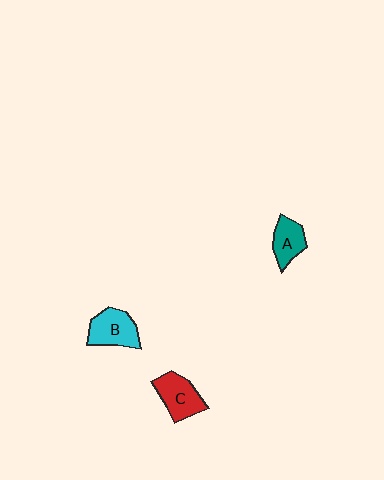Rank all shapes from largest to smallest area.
From largest to smallest: B (cyan), C (red), A (teal).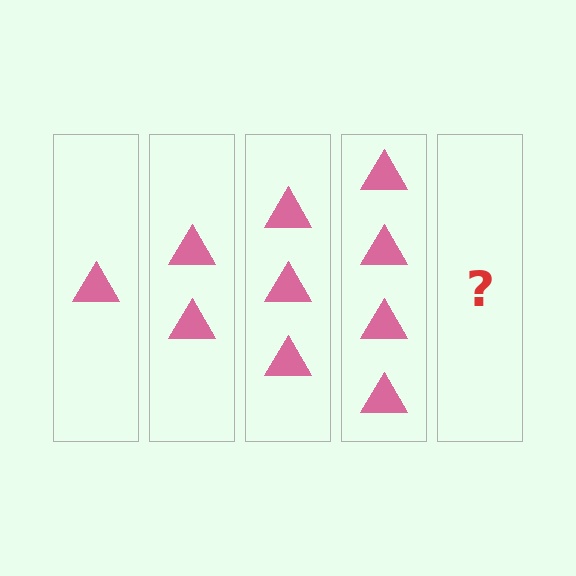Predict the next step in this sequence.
The next step is 5 triangles.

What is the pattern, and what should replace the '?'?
The pattern is that each step adds one more triangle. The '?' should be 5 triangles.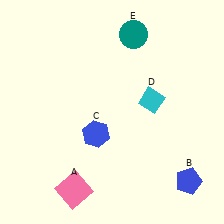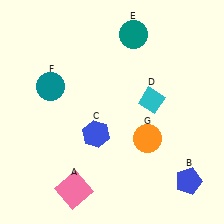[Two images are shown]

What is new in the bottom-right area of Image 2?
An orange circle (G) was added in the bottom-right area of Image 2.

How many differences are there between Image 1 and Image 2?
There are 2 differences between the two images.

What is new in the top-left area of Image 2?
A teal circle (F) was added in the top-left area of Image 2.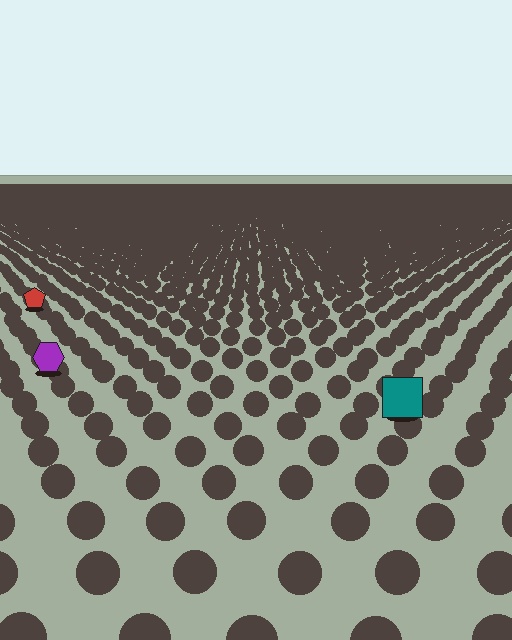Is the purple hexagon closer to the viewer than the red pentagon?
Yes. The purple hexagon is closer — you can tell from the texture gradient: the ground texture is coarser near it.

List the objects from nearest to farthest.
From nearest to farthest: the teal square, the purple hexagon, the red pentagon.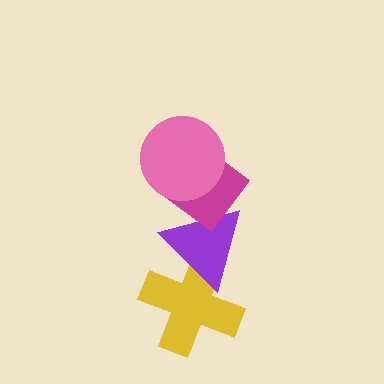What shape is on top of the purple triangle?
The magenta diamond is on top of the purple triangle.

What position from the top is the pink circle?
The pink circle is 1st from the top.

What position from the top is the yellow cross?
The yellow cross is 4th from the top.